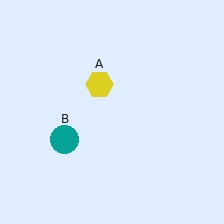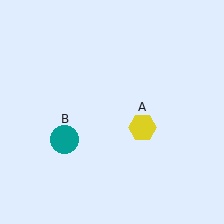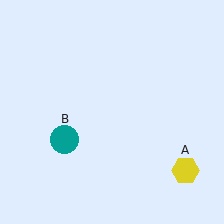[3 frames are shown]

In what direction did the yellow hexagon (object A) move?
The yellow hexagon (object A) moved down and to the right.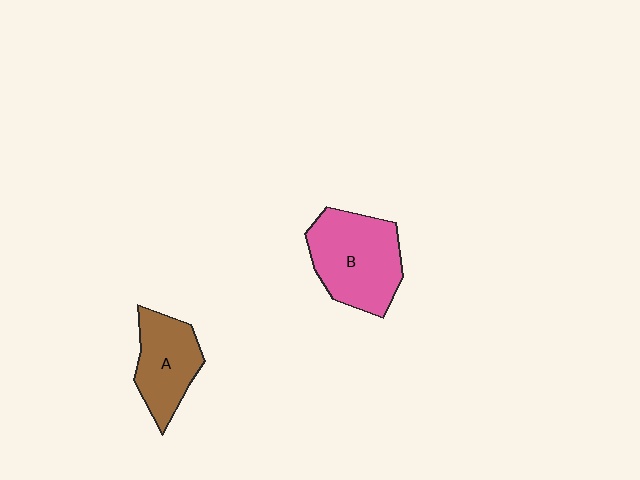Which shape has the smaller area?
Shape A (brown).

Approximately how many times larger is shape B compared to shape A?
Approximately 1.4 times.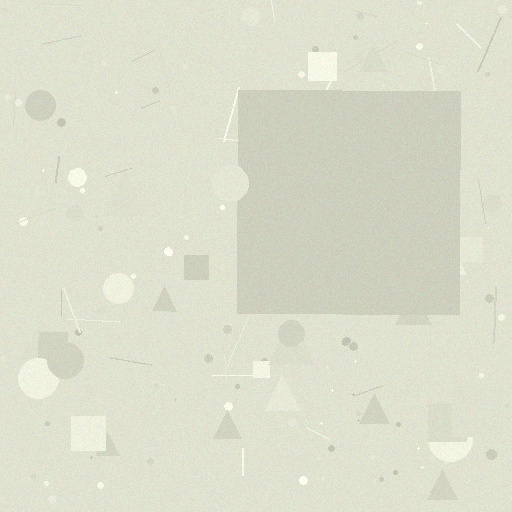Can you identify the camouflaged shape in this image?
The camouflaged shape is a square.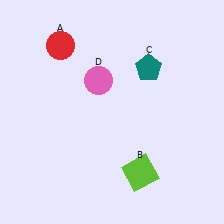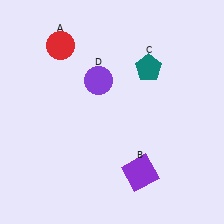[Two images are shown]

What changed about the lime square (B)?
In Image 1, B is lime. In Image 2, it changed to purple.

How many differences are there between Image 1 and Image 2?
There are 2 differences between the two images.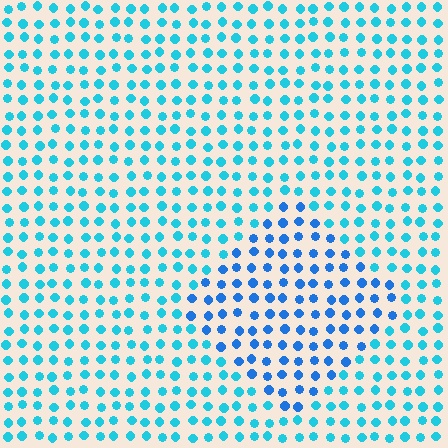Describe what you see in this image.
The image is filled with small cyan elements in a uniform arrangement. A diamond-shaped region is visible where the elements are tinted to a slightly different hue, forming a subtle color boundary.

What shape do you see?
I see a diamond.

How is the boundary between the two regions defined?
The boundary is defined purely by a slight shift in hue (about 27 degrees). Spacing, size, and orientation are identical on both sides.